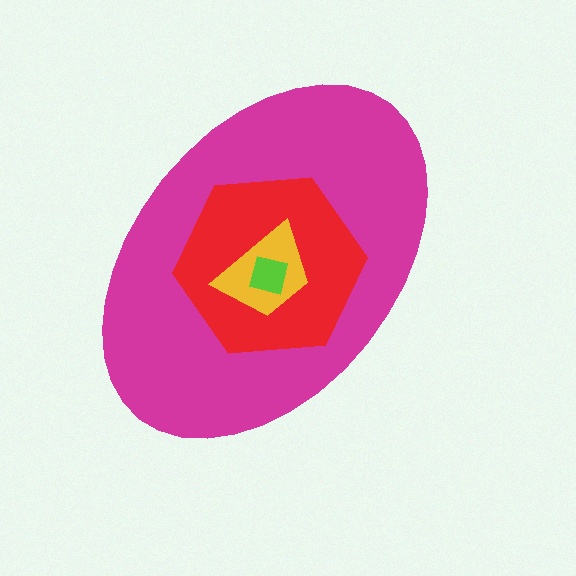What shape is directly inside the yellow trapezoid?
The lime square.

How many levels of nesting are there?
4.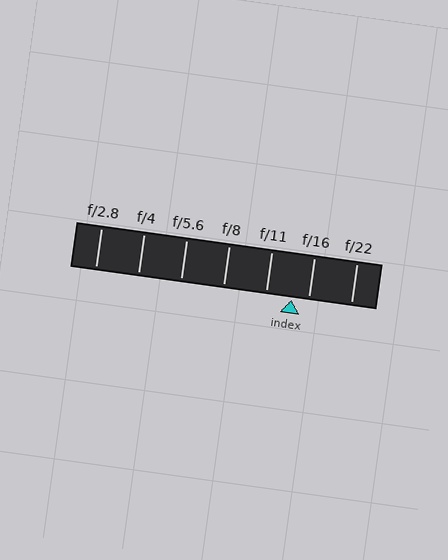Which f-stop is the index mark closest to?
The index mark is closest to f/16.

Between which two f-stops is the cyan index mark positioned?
The index mark is between f/11 and f/16.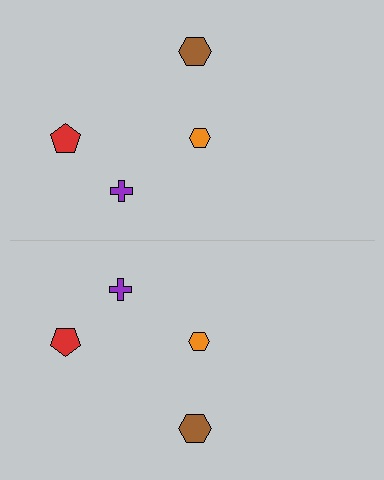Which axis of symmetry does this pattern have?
The pattern has a horizontal axis of symmetry running through the center of the image.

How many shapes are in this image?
There are 8 shapes in this image.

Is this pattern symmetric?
Yes, this pattern has bilateral (reflection) symmetry.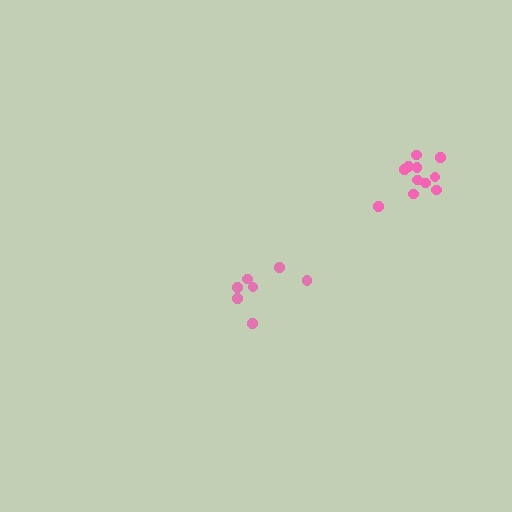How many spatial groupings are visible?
There are 2 spatial groupings.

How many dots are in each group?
Group 1: 7 dots, Group 2: 11 dots (18 total).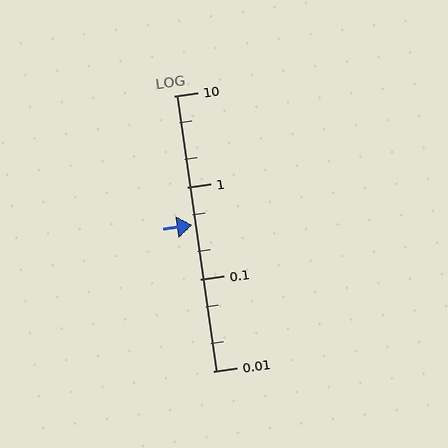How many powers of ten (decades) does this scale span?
The scale spans 3 decades, from 0.01 to 10.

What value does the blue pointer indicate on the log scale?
The pointer indicates approximately 0.39.